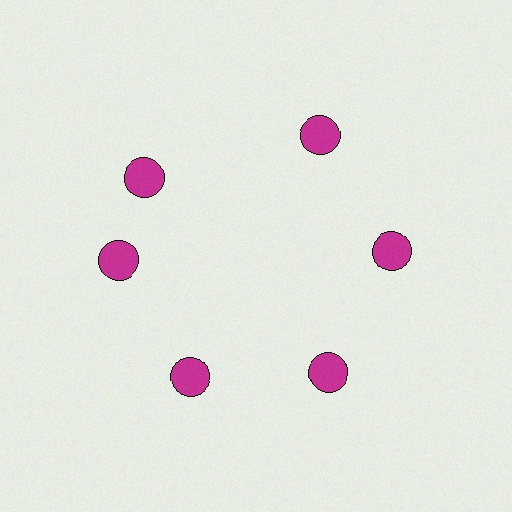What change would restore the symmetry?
The symmetry would be restored by rotating it back into even spacing with its neighbors so that all 6 circles sit at equal angles and equal distance from the center.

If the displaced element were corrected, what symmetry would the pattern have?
It would have 6-fold rotational symmetry — the pattern would map onto itself every 60 degrees.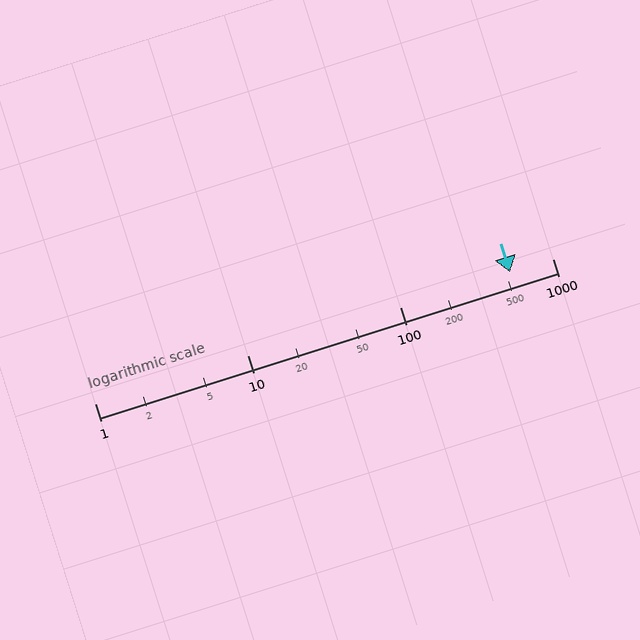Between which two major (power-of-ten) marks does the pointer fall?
The pointer is between 100 and 1000.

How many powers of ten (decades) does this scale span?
The scale spans 3 decades, from 1 to 1000.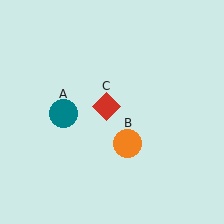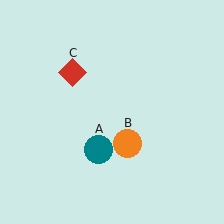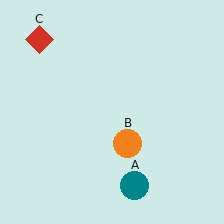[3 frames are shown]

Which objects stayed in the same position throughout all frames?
Orange circle (object B) remained stationary.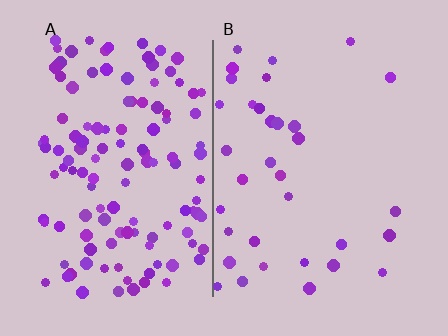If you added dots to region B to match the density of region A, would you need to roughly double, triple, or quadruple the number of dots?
Approximately quadruple.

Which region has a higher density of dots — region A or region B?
A (the left).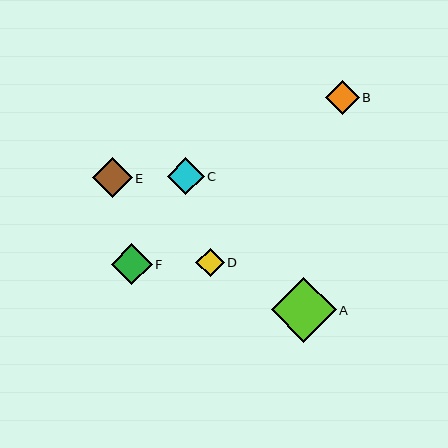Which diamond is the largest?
Diamond A is the largest with a size of approximately 65 pixels.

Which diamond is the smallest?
Diamond D is the smallest with a size of approximately 28 pixels.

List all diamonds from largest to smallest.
From largest to smallest: A, F, E, C, B, D.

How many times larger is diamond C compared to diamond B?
Diamond C is approximately 1.1 times the size of diamond B.